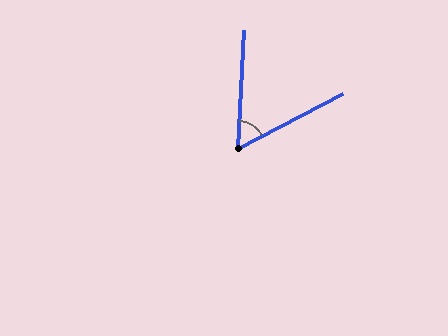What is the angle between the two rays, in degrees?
Approximately 60 degrees.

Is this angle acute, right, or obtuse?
It is acute.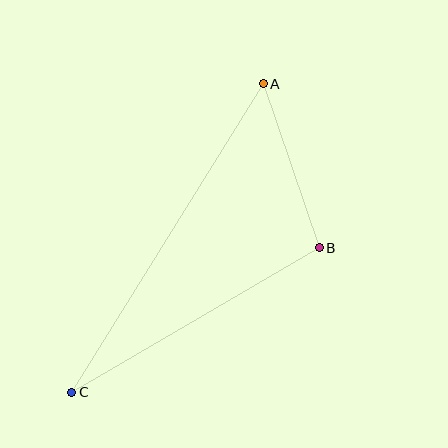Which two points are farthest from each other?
Points A and C are farthest from each other.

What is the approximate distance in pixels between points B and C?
The distance between B and C is approximately 287 pixels.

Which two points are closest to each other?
Points A and B are closest to each other.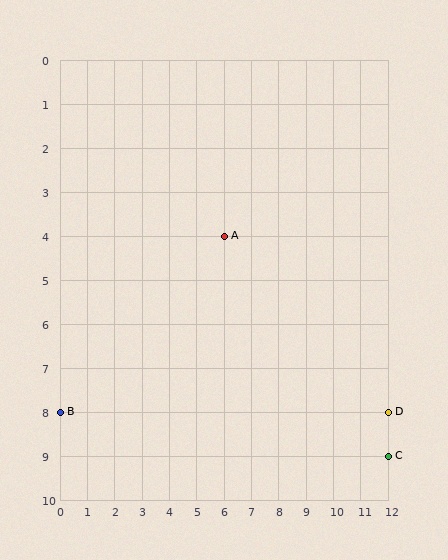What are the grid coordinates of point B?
Point B is at grid coordinates (0, 8).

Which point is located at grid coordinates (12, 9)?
Point C is at (12, 9).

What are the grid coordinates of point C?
Point C is at grid coordinates (12, 9).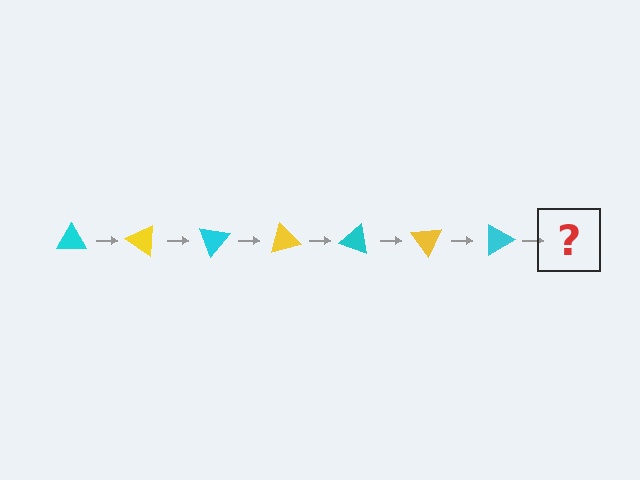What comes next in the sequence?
The next element should be a yellow triangle, rotated 245 degrees from the start.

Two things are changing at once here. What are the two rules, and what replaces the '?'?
The two rules are that it rotates 35 degrees each step and the color cycles through cyan and yellow. The '?' should be a yellow triangle, rotated 245 degrees from the start.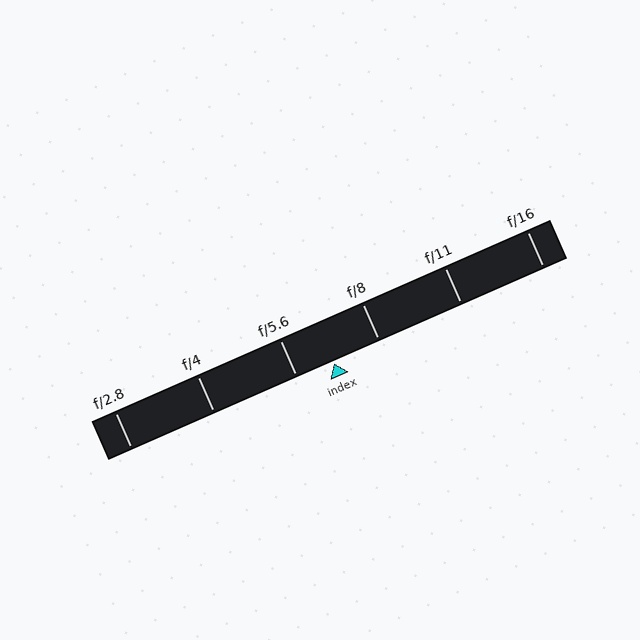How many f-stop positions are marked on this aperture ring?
There are 6 f-stop positions marked.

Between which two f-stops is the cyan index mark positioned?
The index mark is between f/5.6 and f/8.